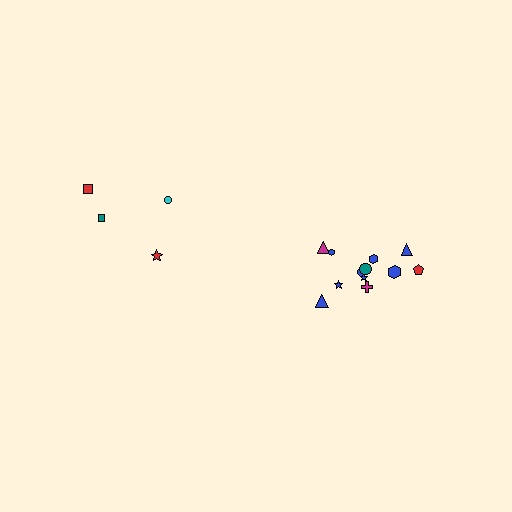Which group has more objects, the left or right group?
The right group.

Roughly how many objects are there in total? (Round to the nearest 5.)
Roughly 15 objects in total.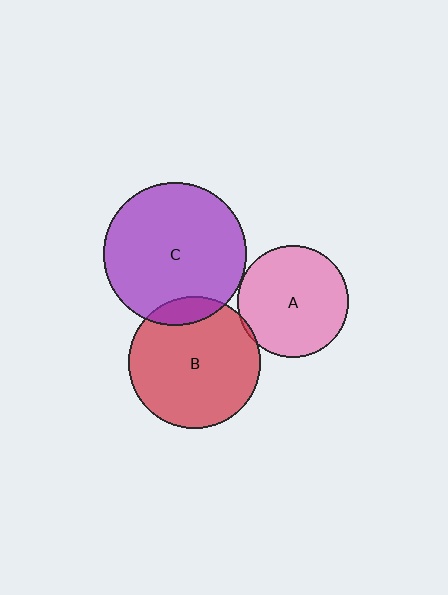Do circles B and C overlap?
Yes.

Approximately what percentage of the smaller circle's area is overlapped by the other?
Approximately 10%.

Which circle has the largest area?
Circle C (purple).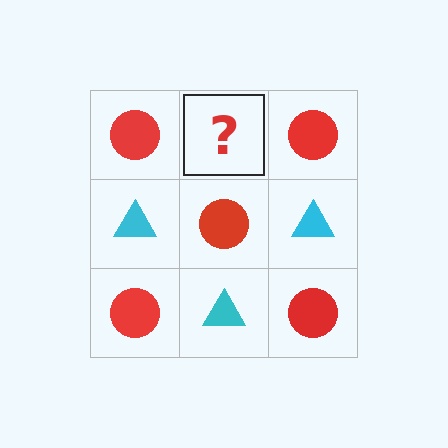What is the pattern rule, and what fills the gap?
The rule is that it alternates red circle and cyan triangle in a checkerboard pattern. The gap should be filled with a cyan triangle.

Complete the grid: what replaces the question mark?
The question mark should be replaced with a cyan triangle.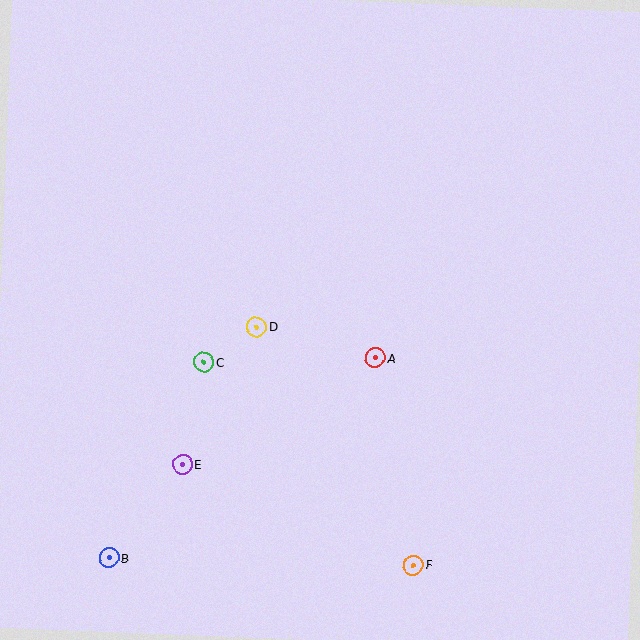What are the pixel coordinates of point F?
Point F is at (413, 565).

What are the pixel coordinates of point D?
Point D is at (256, 327).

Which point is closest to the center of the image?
Point D at (256, 327) is closest to the center.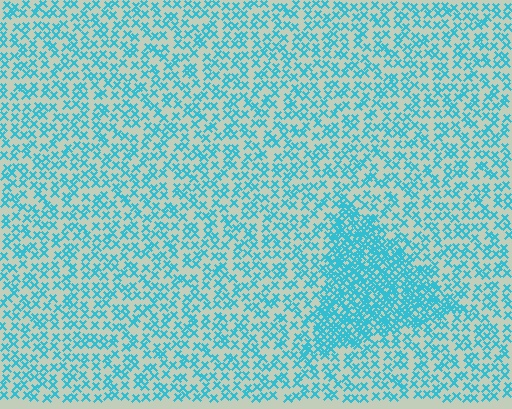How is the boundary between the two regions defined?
The boundary is defined by a change in element density (approximately 2.3x ratio). All elements are the same color, size, and shape.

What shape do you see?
I see a triangle.